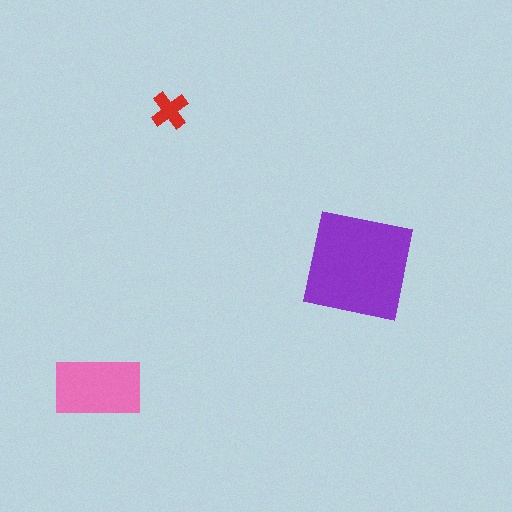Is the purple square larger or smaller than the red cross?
Larger.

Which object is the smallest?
The red cross.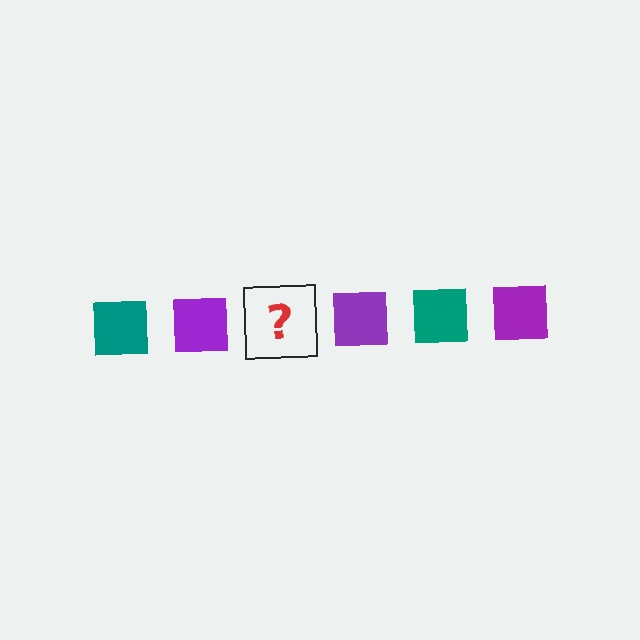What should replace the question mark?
The question mark should be replaced with a teal square.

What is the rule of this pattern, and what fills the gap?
The rule is that the pattern cycles through teal, purple squares. The gap should be filled with a teal square.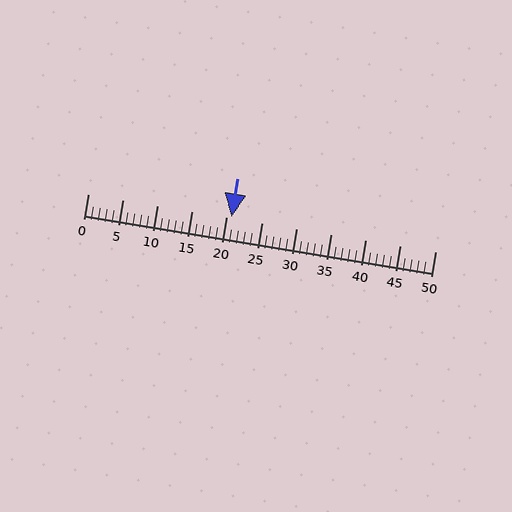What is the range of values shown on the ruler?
The ruler shows values from 0 to 50.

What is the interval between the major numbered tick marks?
The major tick marks are spaced 5 units apart.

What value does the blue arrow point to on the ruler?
The blue arrow points to approximately 21.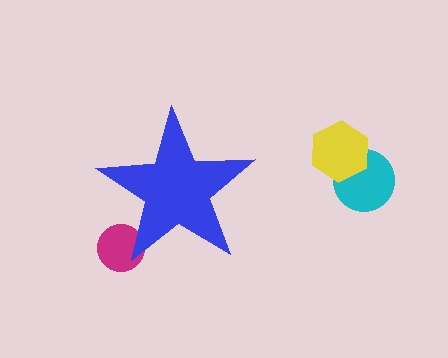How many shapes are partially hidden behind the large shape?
1 shape is partially hidden.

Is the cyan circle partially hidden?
No, the cyan circle is fully visible.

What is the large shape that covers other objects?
A blue star.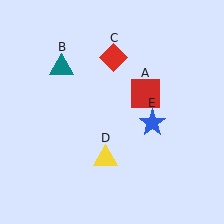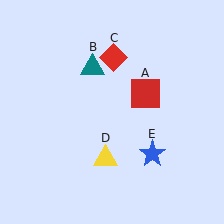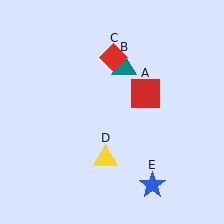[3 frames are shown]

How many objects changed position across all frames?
2 objects changed position: teal triangle (object B), blue star (object E).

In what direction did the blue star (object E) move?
The blue star (object E) moved down.